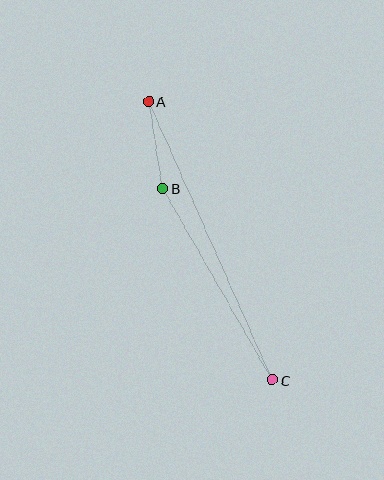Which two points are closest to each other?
Points A and B are closest to each other.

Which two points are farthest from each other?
Points A and C are farthest from each other.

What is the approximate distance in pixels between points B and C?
The distance between B and C is approximately 220 pixels.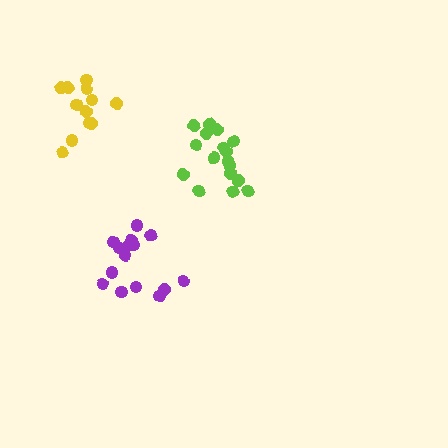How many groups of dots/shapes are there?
There are 3 groups.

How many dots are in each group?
Group 1: 17 dots, Group 2: 15 dots, Group 3: 12 dots (44 total).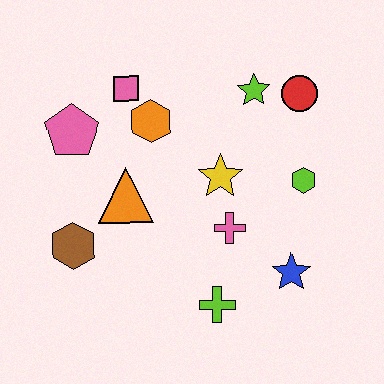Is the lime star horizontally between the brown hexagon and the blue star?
Yes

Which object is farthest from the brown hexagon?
The red circle is farthest from the brown hexagon.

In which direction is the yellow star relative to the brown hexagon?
The yellow star is to the right of the brown hexagon.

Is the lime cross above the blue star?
No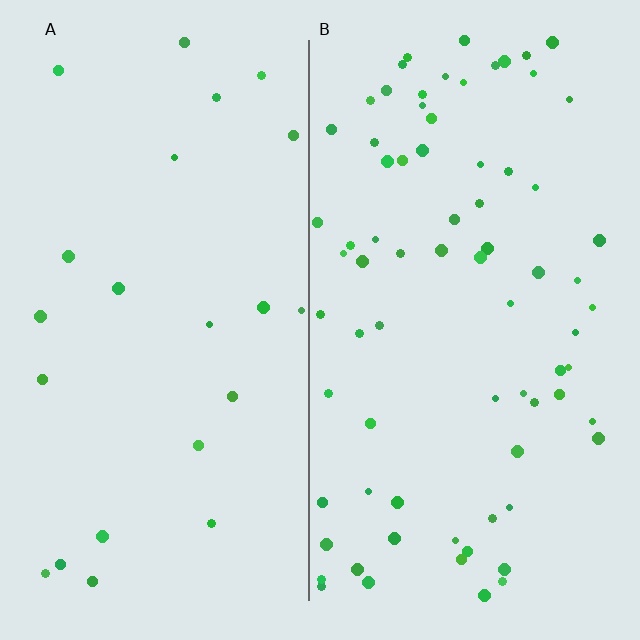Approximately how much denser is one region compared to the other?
Approximately 3.3× — region B over region A.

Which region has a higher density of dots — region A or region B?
B (the right).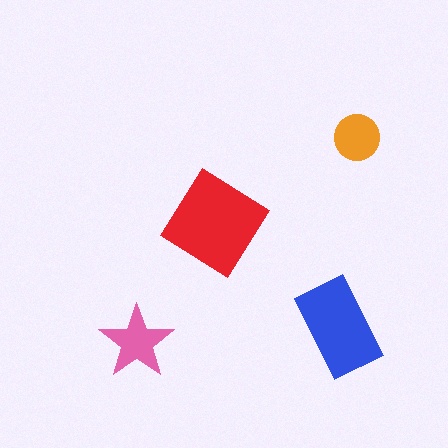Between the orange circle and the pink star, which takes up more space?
The pink star.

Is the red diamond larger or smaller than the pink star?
Larger.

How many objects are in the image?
There are 4 objects in the image.